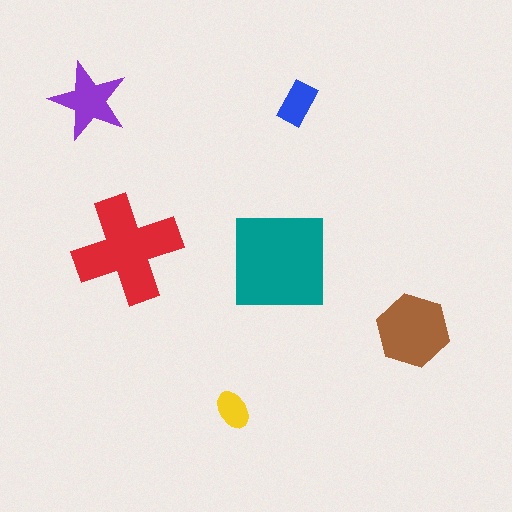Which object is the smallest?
The yellow ellipse.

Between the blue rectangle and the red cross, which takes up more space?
The red cross.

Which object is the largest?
The teal square.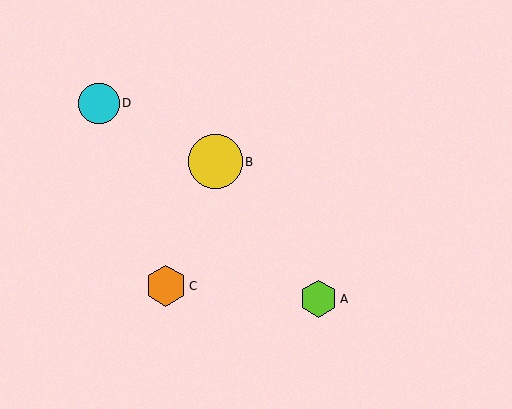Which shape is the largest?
The yellow circle (labeled B) is the largest.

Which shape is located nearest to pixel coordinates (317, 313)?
The lime hexagon (labeled A) at (318, 299) is nearest to that location.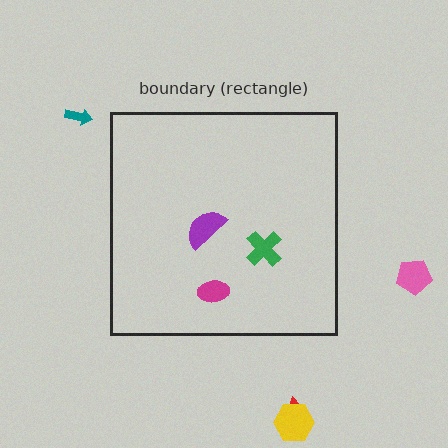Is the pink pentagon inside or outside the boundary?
Outside.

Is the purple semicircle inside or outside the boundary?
Inside.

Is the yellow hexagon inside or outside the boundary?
Outside.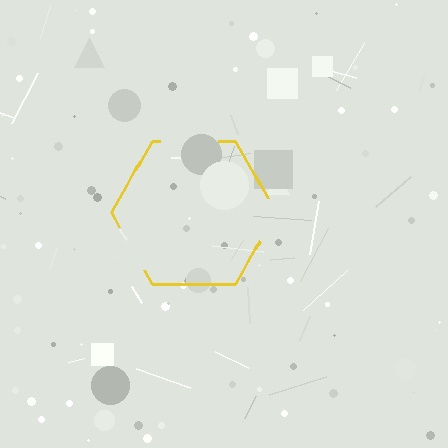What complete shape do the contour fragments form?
The contour fragments form a hexagon.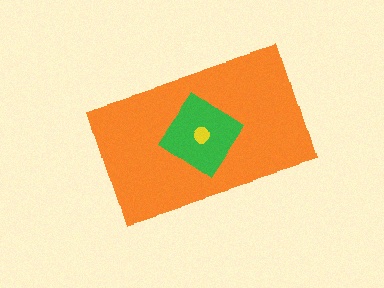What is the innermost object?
The yellow circle.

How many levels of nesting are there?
3.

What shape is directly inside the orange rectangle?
The green diamond.